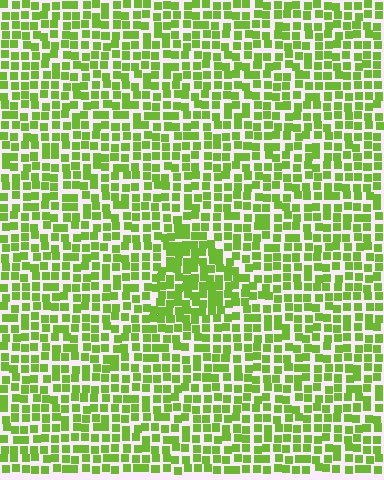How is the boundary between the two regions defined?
The boundary is defined by a change in element density (approximately 1.5x ratio). All elements are the same color, size, and shape.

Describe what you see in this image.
The image contains small lime elements arranged at two different densities. A triangle-shaped region is visible where the elements are more densely packed than the surrounding area.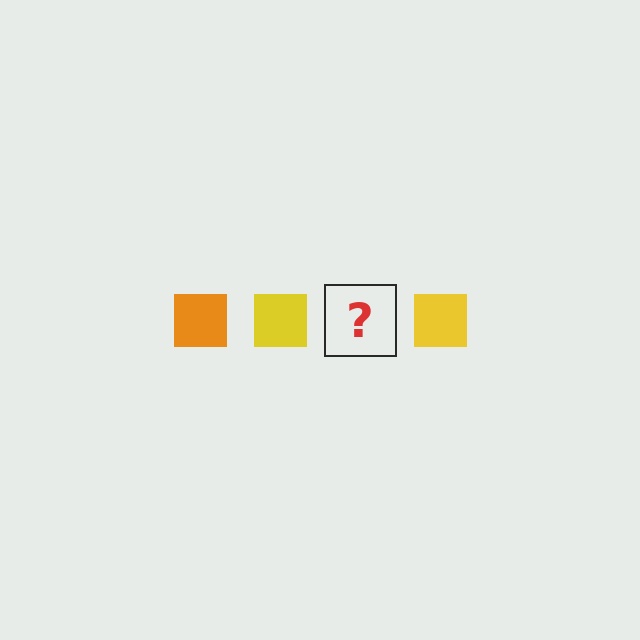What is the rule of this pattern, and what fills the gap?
The rule is that the pattern cycles through orange, yellow squares. The gap should be filled with an orange square.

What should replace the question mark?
The question mark should be replaced with an orange square.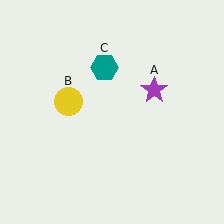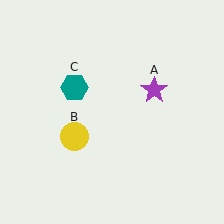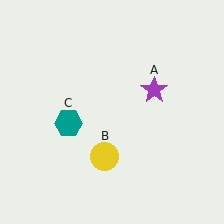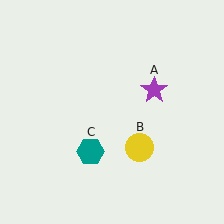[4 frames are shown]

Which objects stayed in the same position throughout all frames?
Purple star (object A) remained stationary.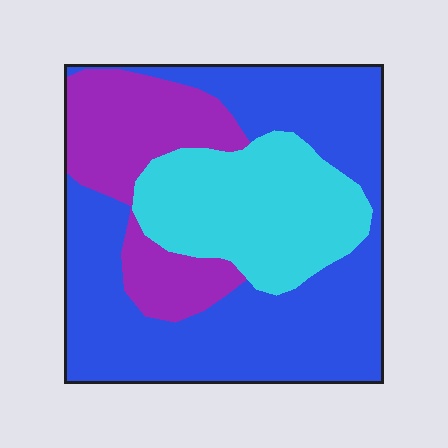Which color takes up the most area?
Blue, at roughly 50%.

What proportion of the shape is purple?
Purple covers around 20% of the shape.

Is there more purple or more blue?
Blue.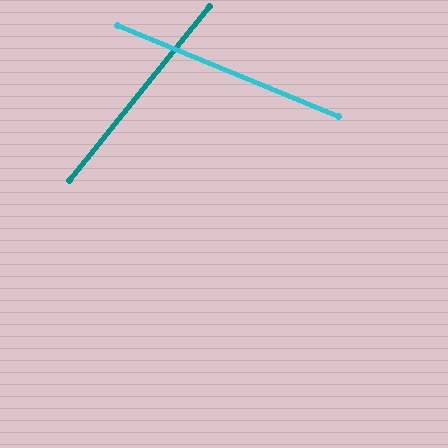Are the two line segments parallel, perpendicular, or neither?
Neither parallel nor perpendicular — they differ by about 73°.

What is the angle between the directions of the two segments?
Approximately 73 degrees.